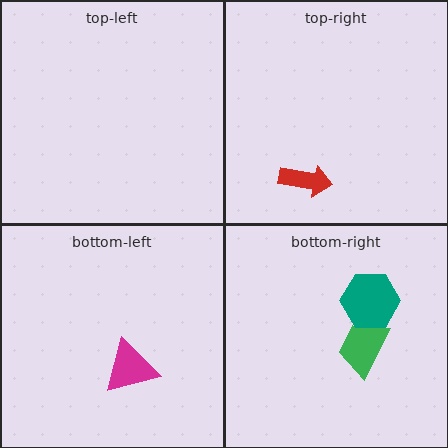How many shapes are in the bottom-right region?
2.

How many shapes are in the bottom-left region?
1.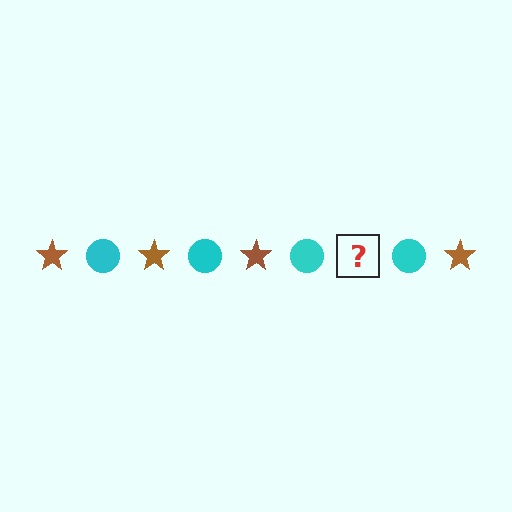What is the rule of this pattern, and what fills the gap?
The rule is that the pattern alternates between brown star and cyan circle. The gap should be filled with a brown star.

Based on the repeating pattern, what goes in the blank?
The blank should be a brown star.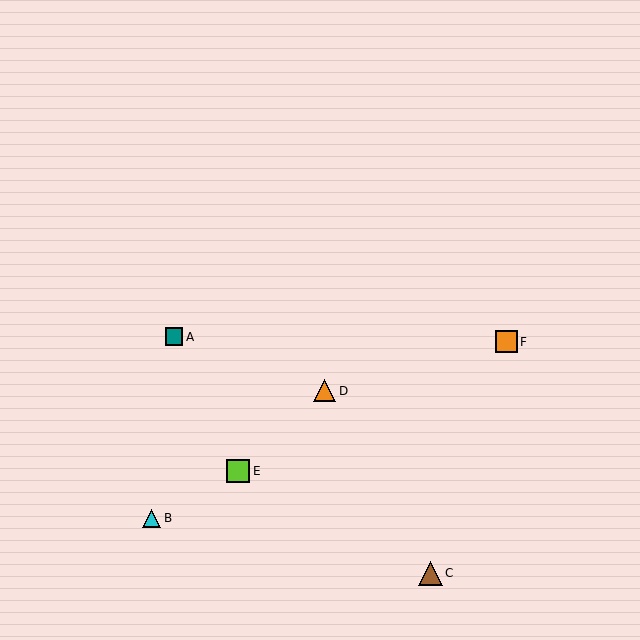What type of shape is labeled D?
Shape D is an orange triangle.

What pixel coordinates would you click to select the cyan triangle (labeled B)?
Click at (152, 518) to select the cyan triangle B.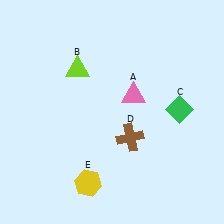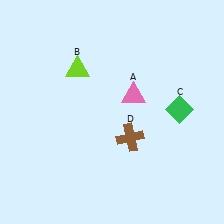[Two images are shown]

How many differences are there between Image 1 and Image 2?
There is 1 difference between the two images.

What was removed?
The yellow hexagon (E) was removed in Image 2.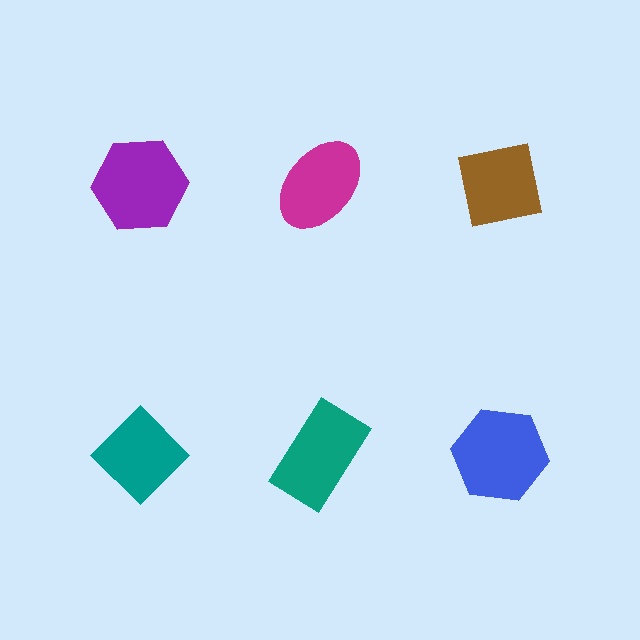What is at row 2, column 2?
A teal rectangle.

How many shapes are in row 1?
3 shapes.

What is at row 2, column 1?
A teal diamond.